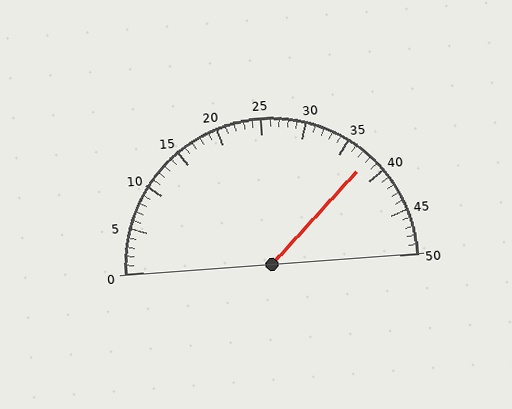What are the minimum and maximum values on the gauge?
The gauge ranges from 0 to 50.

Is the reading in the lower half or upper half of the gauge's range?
The reading is in the upper half of the range (0 to 50).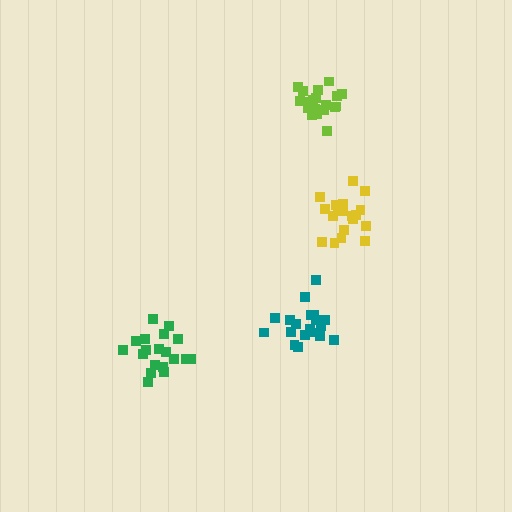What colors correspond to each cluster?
The clusters are colored: lime, teal, green, yellow.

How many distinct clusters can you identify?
There are 4 distinct clusters.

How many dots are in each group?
Group 1: 19 dots, Group 2: 19 dots, Group 3: 19 dots, Group 4: 20 dots (77 total).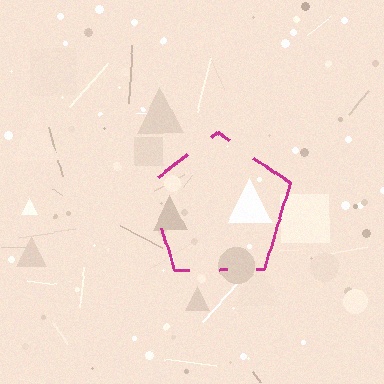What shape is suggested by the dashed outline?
The dashed outline suggests a pentagon.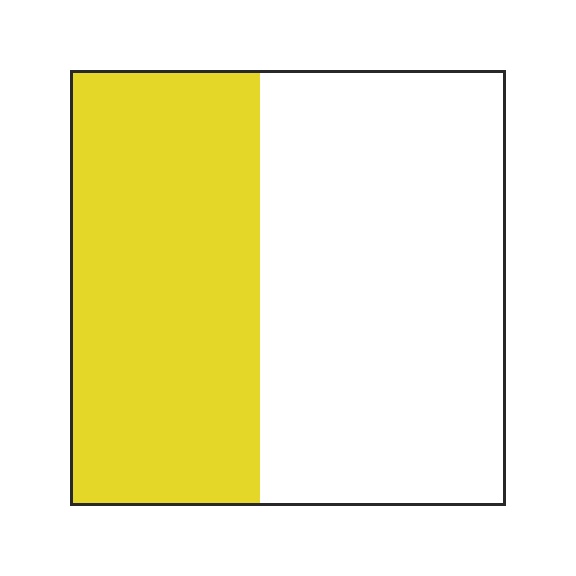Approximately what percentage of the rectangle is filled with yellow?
Approximately 45%.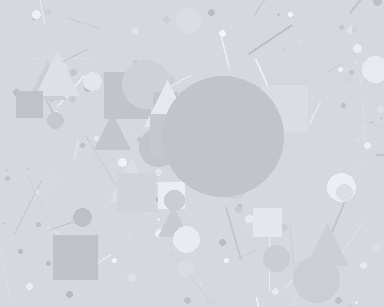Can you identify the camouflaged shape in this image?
The camouflaged shape is a circle.